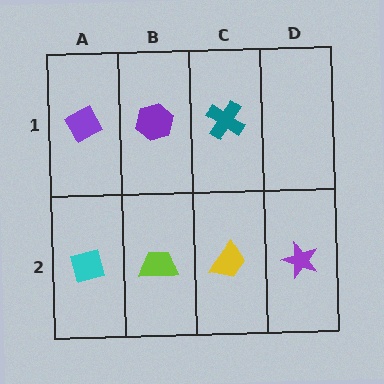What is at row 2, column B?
A lime trapezoid.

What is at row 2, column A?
A cyan square.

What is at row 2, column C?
A yellow trapezoid.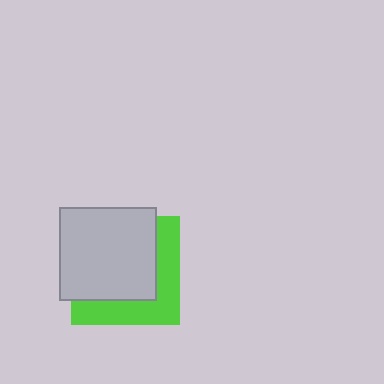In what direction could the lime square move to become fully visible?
The lime square could move toward the lower-right. That would shift it out from behind the light gray rectangle entirely.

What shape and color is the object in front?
The object in front is a light gray rectangle.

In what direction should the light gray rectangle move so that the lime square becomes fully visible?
The light gray rectangle should move toward the upper-left. That is the shortest direction to clear the overlap and leave the lime square fully visible.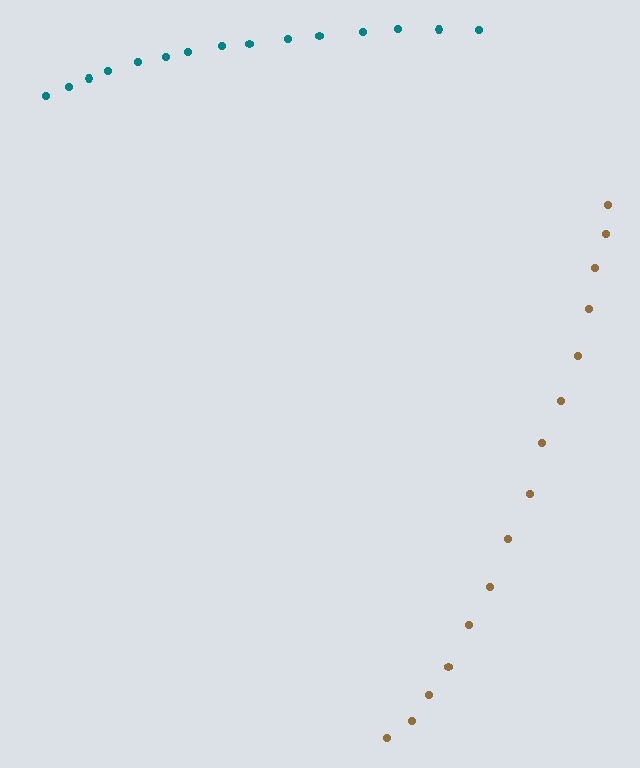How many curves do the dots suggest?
There are 2 distinct paths.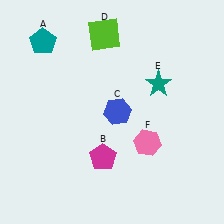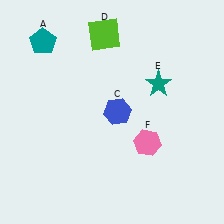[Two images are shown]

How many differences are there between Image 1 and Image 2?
There is 1 difference between the two images.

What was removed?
The magenta pentagon (B) was removed in Image 2.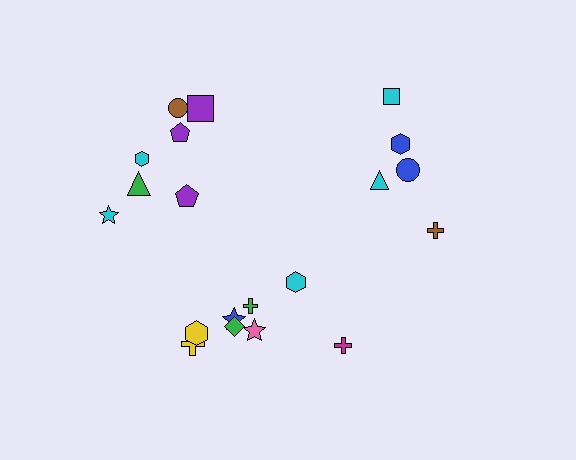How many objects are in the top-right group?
There are 5 objects.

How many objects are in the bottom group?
There are 8 objects.